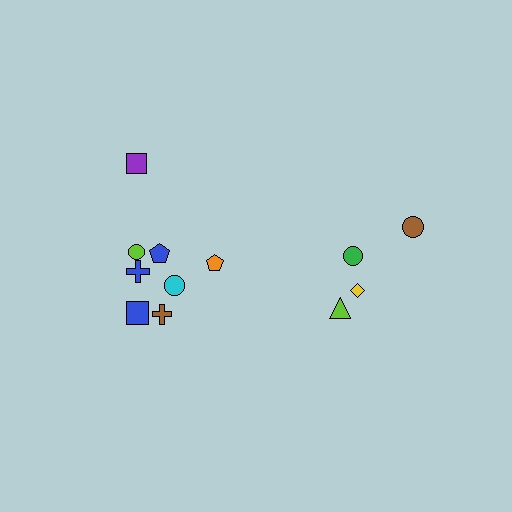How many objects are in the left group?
There are 8 objects.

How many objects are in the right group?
There are 4 objects.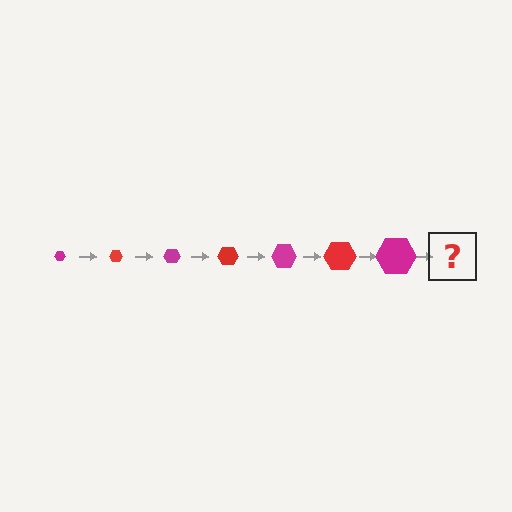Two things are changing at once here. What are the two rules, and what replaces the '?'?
The two rules are that the hexagon grows larger each step and the color cycles through magenta and red. The '?' should be a red hexagon, larger than the previous one.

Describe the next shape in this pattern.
It should be a red hexagon, larger than the previous one.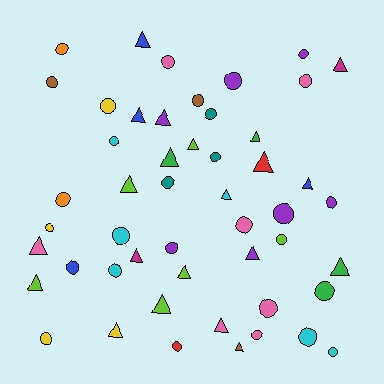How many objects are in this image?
There are 50 objects.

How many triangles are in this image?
There are 21 triangles.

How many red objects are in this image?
There are 2 red objects.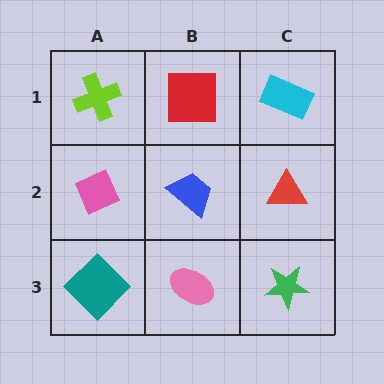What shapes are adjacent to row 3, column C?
A red triangle (row 2, column C), a pink ellipse (row 3, column B).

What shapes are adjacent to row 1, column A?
A pink diamond (row 2, column A), a red square (row 1, column B).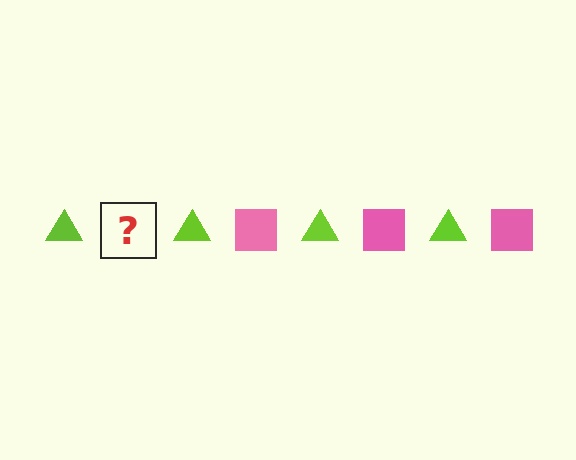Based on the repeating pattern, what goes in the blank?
The blank should be a pink square.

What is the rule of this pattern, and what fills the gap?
The rule is that the pattern alternates between lime triangle and pink square. The gap should be filled with a pink square.